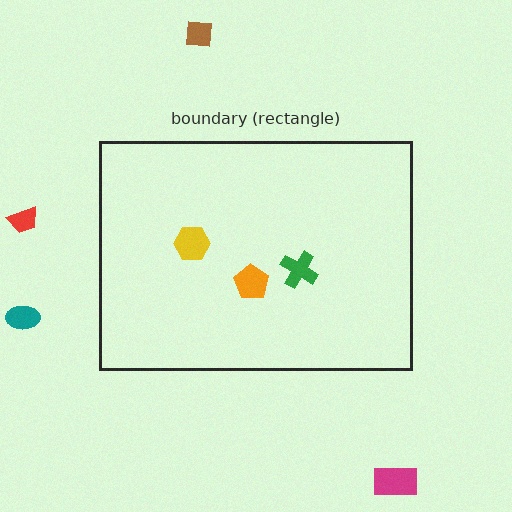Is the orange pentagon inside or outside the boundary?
Inside.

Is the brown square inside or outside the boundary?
Outside.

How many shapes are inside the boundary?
3 inside, 4 outside.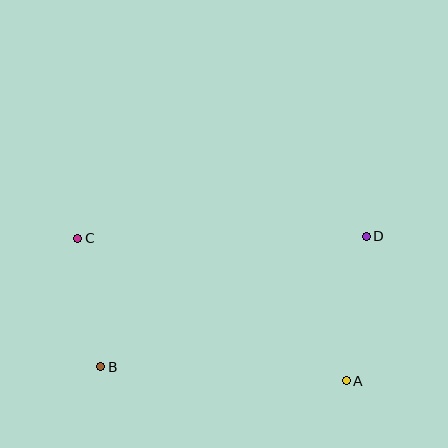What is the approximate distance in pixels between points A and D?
The distance between A and D is approximately 146 pixels.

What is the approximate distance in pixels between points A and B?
The distance between A and B is approximately 246 pixels.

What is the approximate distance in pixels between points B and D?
The distance between B and D is approximately 296 pixels.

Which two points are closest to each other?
Points B and C are closest to each other.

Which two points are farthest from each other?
Points A and C are farthest from each other.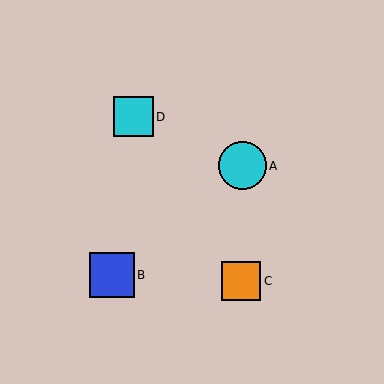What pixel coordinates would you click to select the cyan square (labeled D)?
Click at (133, 117) to select the cyan square D.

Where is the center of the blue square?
The center of the blue square is at (112, 275).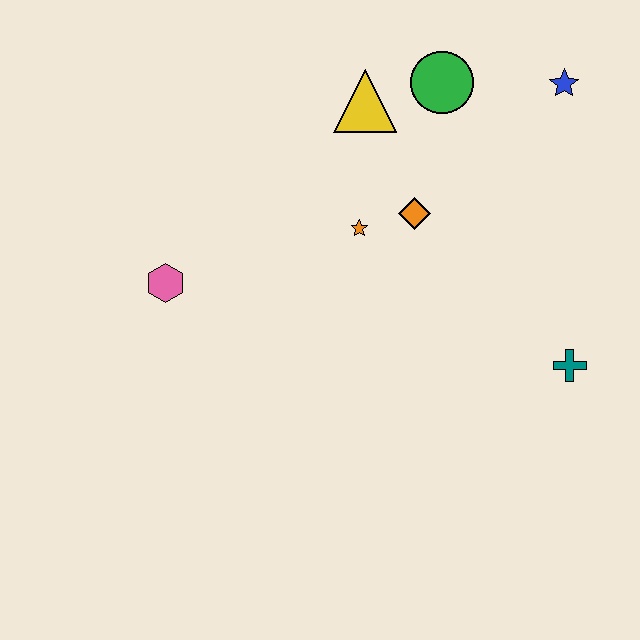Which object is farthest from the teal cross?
The pink hexagon is farthest from the teal cross.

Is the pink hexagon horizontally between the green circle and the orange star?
No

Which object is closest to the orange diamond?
The orange star is closest to the orange diamond.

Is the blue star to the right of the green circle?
Yes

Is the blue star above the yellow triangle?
Yes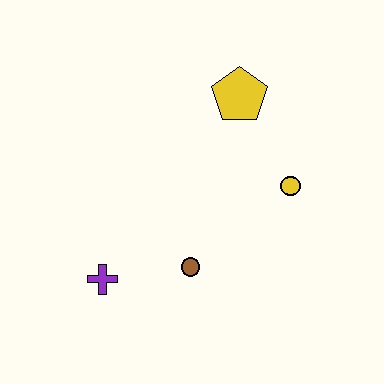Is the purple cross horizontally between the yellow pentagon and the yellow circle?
No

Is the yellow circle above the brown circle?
Yes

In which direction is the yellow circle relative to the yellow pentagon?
The yellow circle is below the yellow pentagon.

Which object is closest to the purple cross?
The brown circle is closest to the purple cross.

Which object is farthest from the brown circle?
The yellow pentagon is farthest from the brown circle.